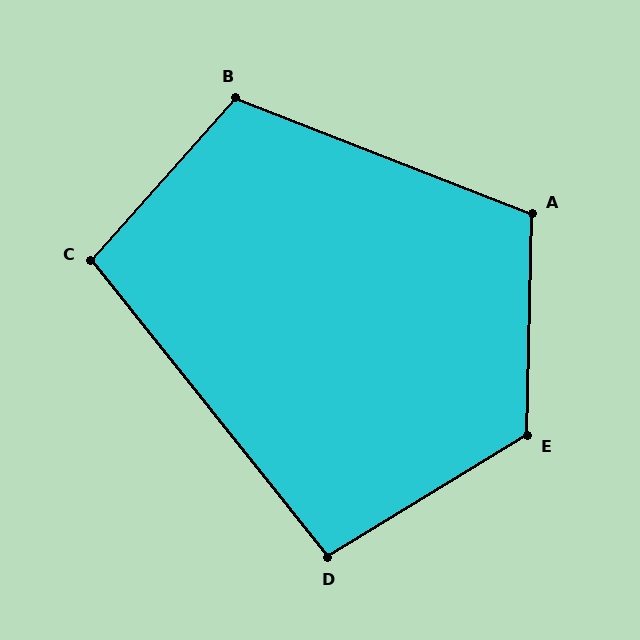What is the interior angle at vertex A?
Approximately 110 degrees (obtuse).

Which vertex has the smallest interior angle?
D, at approximately 97 degrees.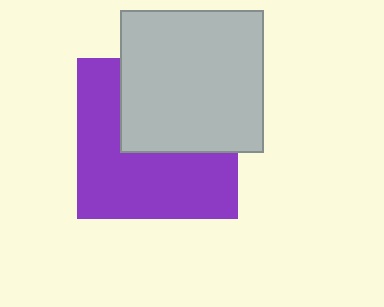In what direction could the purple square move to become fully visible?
The purple square could move down. That would shift it out from behind the light gray rectangle entirely.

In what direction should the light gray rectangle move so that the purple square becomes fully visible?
The light gray rectangle should move up. That is the shortest direction to clear the overlap and leave the purple square fully visible.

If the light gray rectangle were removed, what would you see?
You would see the complete purple square.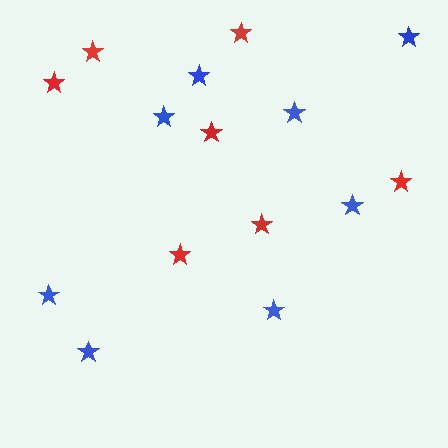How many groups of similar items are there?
There are 2 groups: one group of red stars (7) and one group of blue stars (8).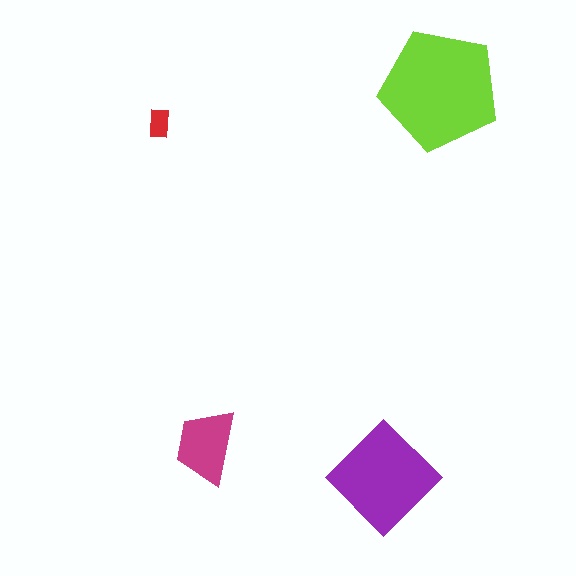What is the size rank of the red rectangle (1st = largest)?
4th.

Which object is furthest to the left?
The red rectangle is leftmost.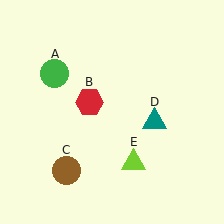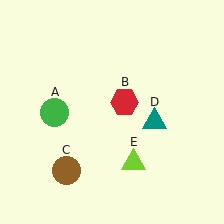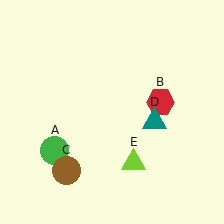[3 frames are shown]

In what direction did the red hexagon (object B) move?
The red hexagon (object B) moved right.